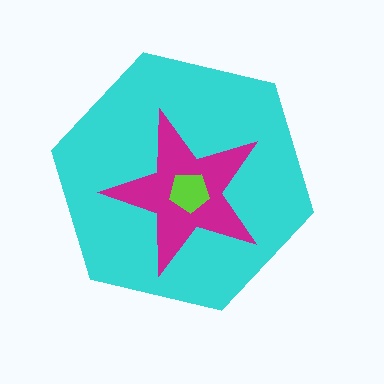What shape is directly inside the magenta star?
The lime pentagon.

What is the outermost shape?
The cyan hexagon.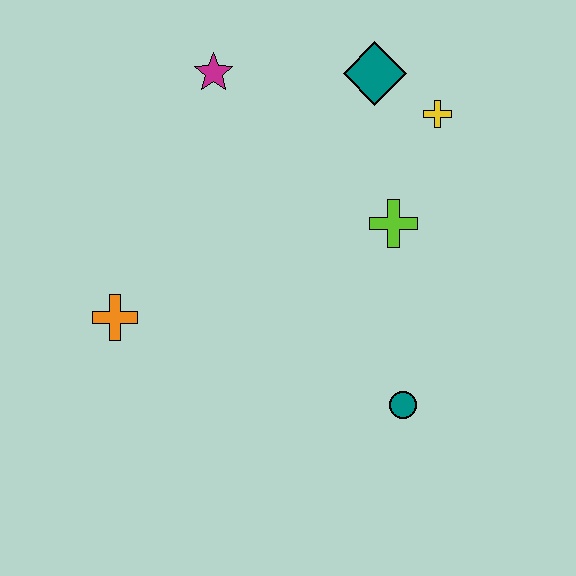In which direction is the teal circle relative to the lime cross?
The teal circle is below the lime cross.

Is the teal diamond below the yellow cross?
No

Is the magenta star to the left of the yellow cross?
Yes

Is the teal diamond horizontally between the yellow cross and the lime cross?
No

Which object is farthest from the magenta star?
The teal circle is farthest from the magenta star.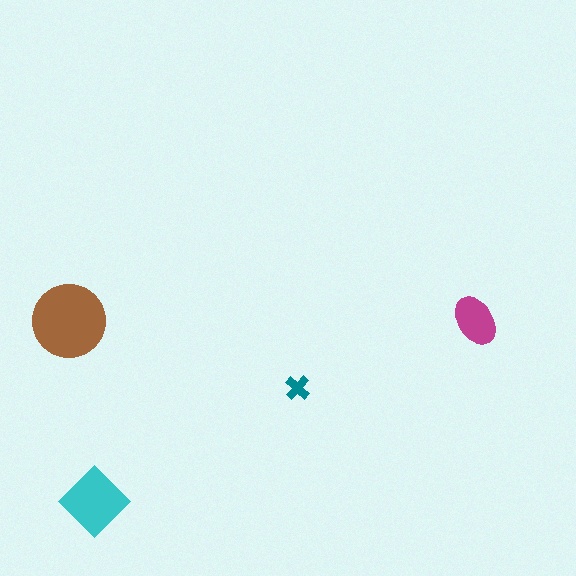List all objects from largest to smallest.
The brown circle, the cyan diamond, the magenta ellipse, the teal cross.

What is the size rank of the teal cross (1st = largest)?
4th.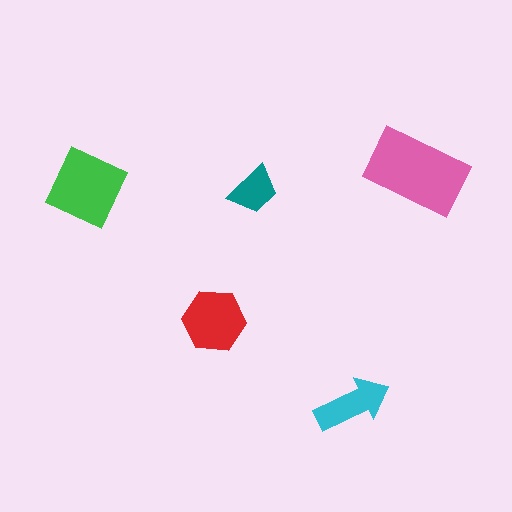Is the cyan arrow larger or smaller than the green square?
Smaller.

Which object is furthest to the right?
The pink rectangle is rightmost.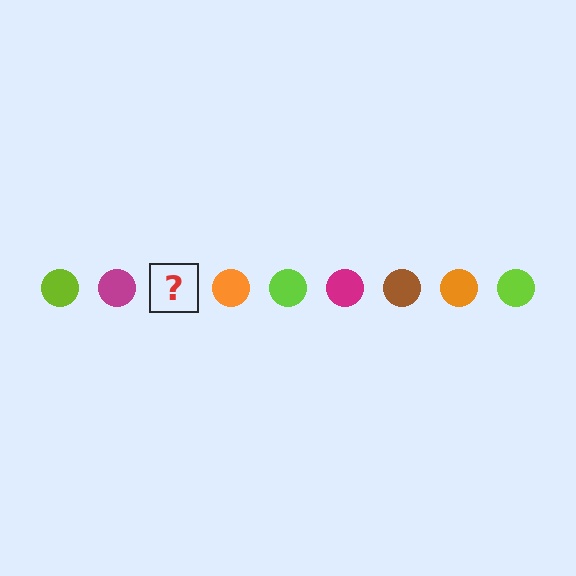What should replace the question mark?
The question mark should be replaced with a brown circle.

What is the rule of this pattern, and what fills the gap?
The rule is that the pattern cycles through lime, magenta, brown, orange circles. The gap should be filled with a brown circle.